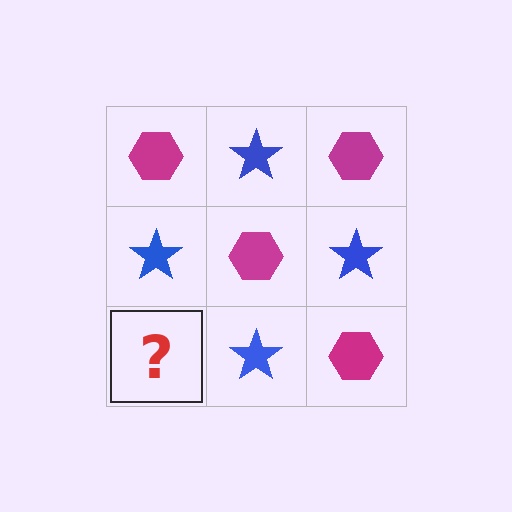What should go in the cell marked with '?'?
The missing cell should contain a magenta hexagon.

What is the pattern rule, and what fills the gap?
The rule is that it alternates magenta hexagon and blue star in a checkerboard pattern. The gap should be filled with a magenta hexagon.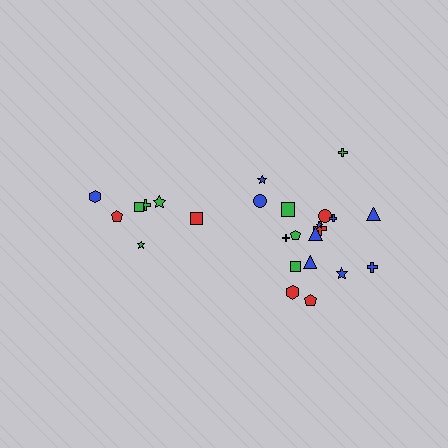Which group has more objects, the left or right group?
The right group.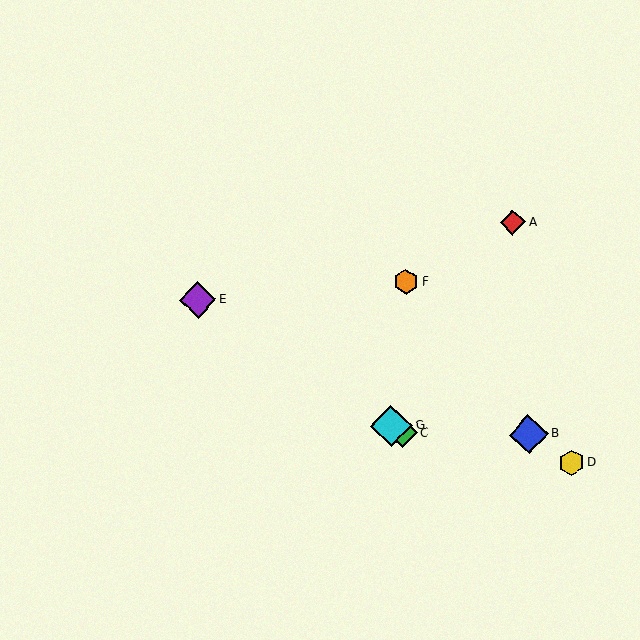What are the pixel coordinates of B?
Object B is at (528, 434).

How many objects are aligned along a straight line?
3 objects (C, E, G) are aligned along a straight line.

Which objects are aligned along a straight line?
Objects C, E, G are aligned along a straight line.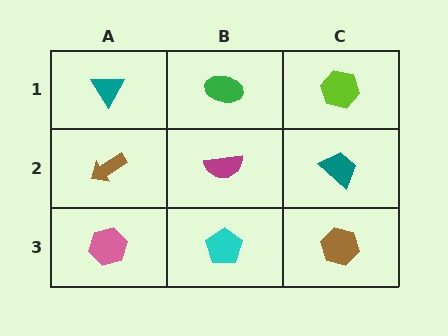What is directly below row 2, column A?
A pink hexagon.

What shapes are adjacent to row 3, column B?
A magenta semicircle (row 2, column B), a pink hexagon (row 3, column A), a brown hexagon (row 3, column C).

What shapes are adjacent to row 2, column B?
A green ellipse (row 1, column B), a cyan pentagon (row 3, column B), a brown arrow (row 2, column A), a teal trapezoid (row 2, column C).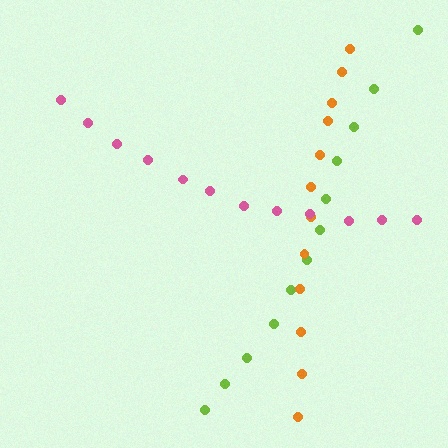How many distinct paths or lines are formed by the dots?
There are 3 distinct paths.